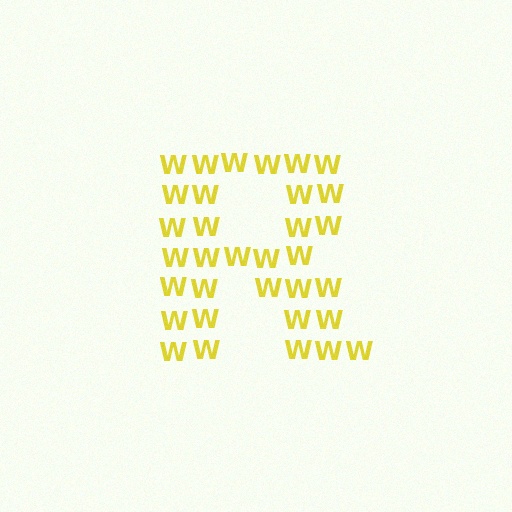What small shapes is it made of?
It is made of small letter W's.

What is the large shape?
The large shape is the letter R.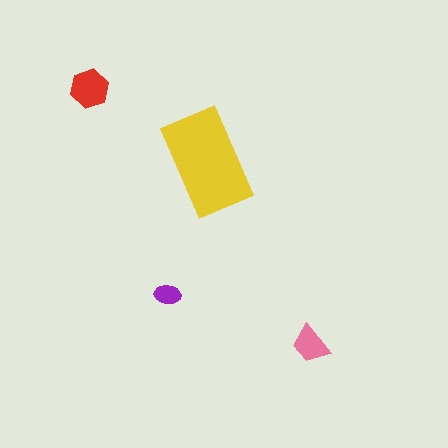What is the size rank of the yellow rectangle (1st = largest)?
1st.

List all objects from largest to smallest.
The yellow rectangle, the red hexagon, the pink trapezoid, the purple ellipse.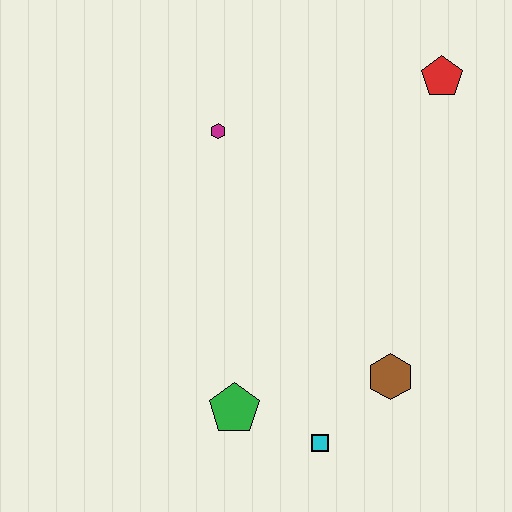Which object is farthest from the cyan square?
The red pentagon is farthest from the cyan square.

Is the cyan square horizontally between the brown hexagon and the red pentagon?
No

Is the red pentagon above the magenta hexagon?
Yes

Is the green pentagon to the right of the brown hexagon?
No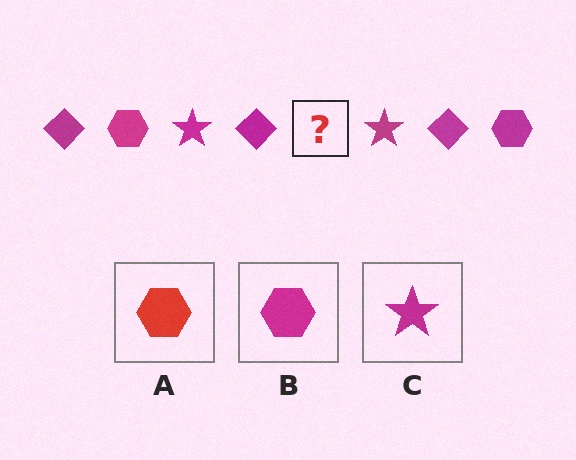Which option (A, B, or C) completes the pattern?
B.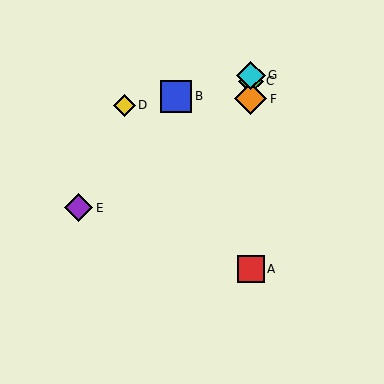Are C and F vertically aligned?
Yes, both are at x≈251.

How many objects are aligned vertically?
4 objects (A, C, F, G) are aligned vertically.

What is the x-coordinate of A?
Object A is at x≈251.